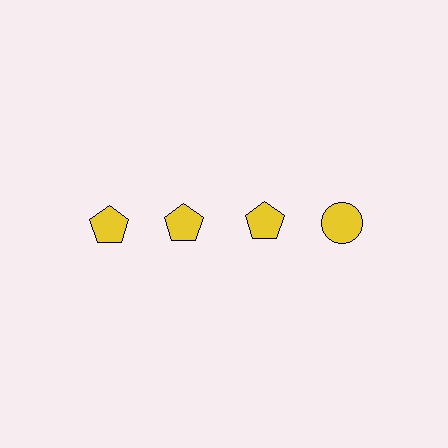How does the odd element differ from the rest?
It has a different shape: circle instead of pentagon.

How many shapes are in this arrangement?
There are 4 shapes arranged in a grid pattern.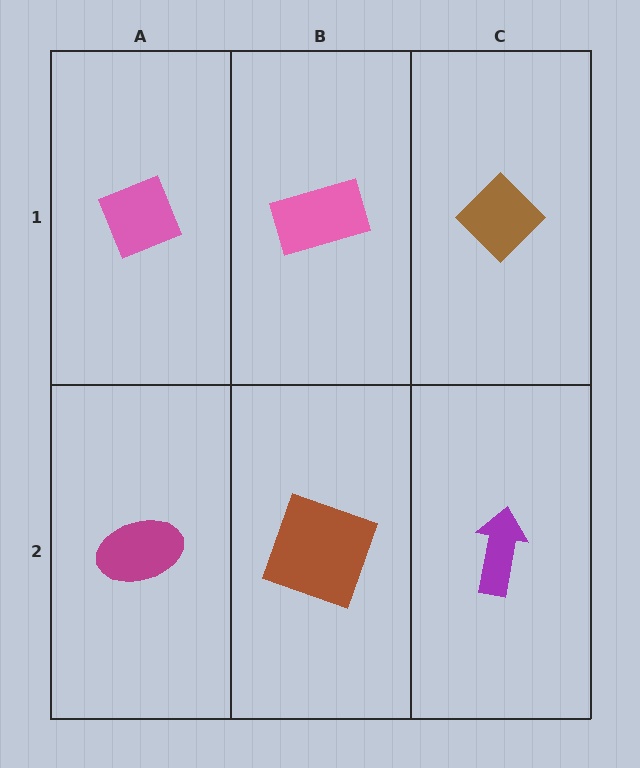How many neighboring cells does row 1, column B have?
3.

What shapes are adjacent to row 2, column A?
A pink diamond (row 1, column A), a brown square (row 2, column B).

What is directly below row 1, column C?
A purple arrow.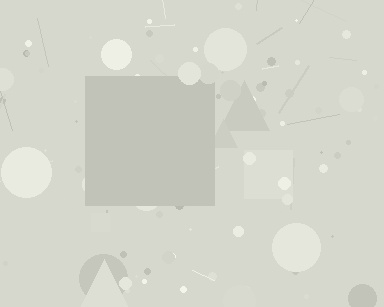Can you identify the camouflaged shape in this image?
The camouflaged shape is a square.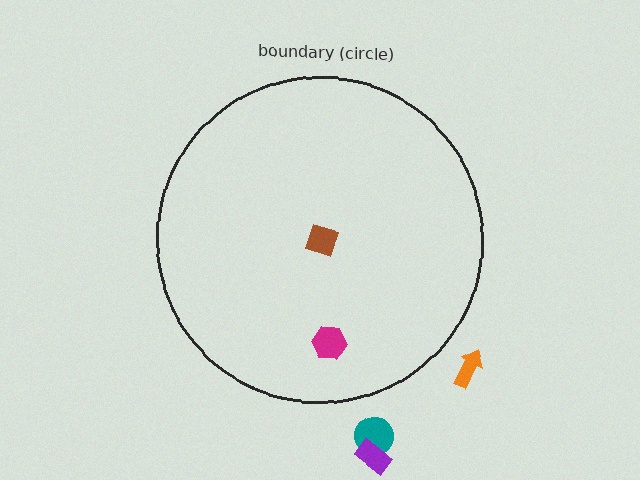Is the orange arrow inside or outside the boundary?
Outside.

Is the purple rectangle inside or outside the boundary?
Outside.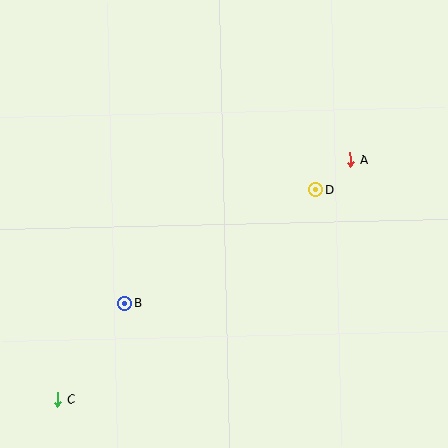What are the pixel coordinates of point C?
Point C is at (57, 399).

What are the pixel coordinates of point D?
Point D is at (316, 190).